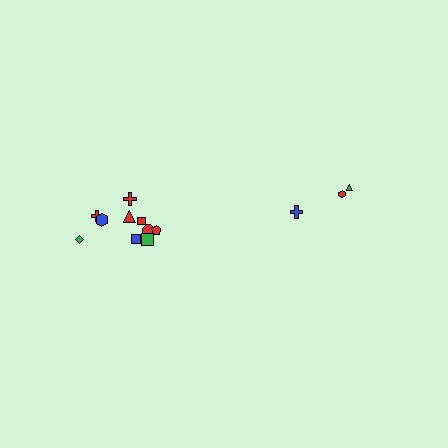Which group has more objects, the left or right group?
The left group.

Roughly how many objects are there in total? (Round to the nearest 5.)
Roughly 15 objects in total.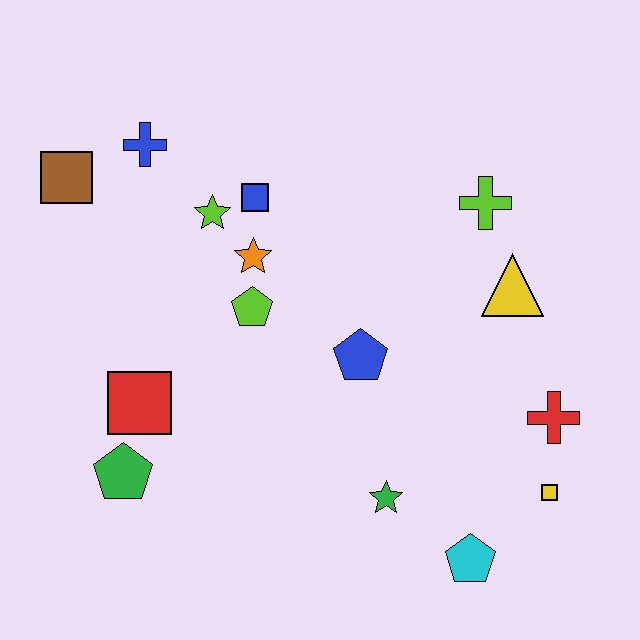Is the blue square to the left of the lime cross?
Yes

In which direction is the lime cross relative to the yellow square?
The lime cross is above the yellow square.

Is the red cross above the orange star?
No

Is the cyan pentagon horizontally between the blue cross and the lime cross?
Yes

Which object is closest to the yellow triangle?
The lime cross is closest to the yellow triangle.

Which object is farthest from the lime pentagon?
The yellow square is farthest from the lime pentagon.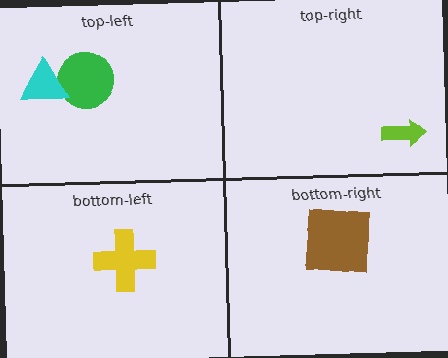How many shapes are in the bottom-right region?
1.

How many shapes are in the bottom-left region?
1.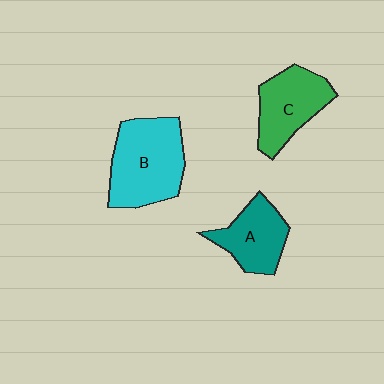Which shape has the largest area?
Shape B (cyan).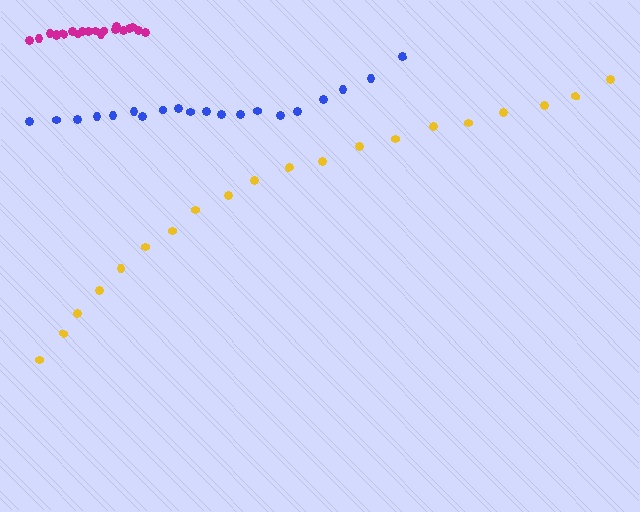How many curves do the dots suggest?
There are 3 distinct paths.